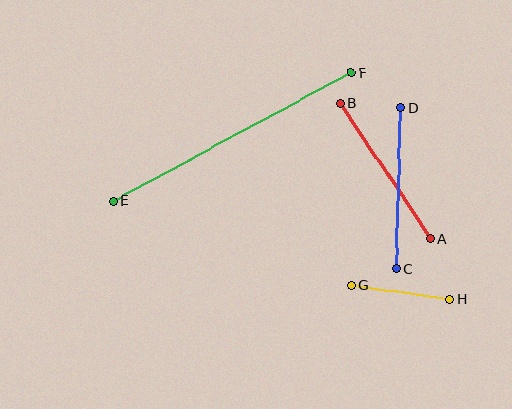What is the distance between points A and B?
The distance is approximately 163 pixels.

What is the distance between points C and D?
The distance is approximately 161 pixels.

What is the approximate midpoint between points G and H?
The midpoint is at approximately (400, 292) pixels.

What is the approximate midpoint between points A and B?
The midpoint is at approximately (385, 171) pixels.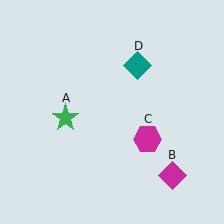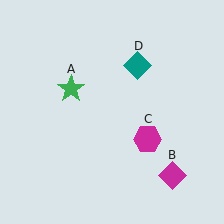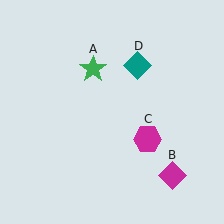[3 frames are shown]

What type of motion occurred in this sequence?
The green star (object A) rotated clockwise around the center of the scene.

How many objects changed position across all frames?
1 object changed position: green star (object A).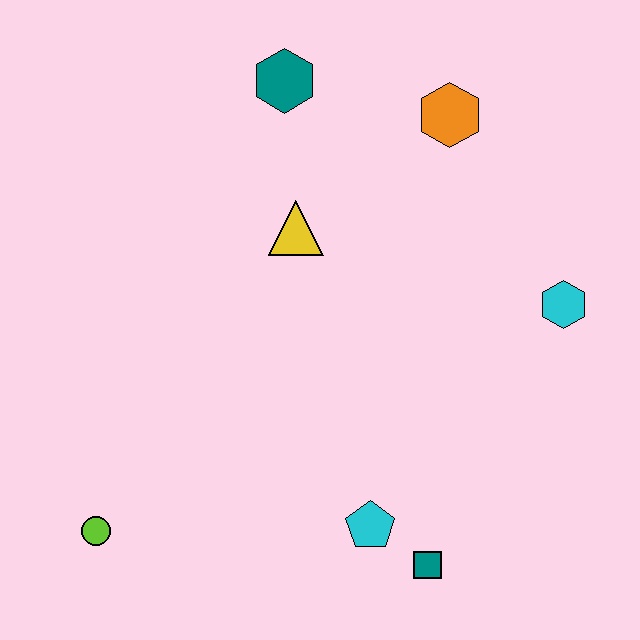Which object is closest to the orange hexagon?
The teal hexagon is closest to the orange hexagon.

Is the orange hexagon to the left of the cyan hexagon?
Yes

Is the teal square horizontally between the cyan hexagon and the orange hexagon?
No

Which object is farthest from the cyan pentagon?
The teal hexagon is farthest from the cyan pentagon.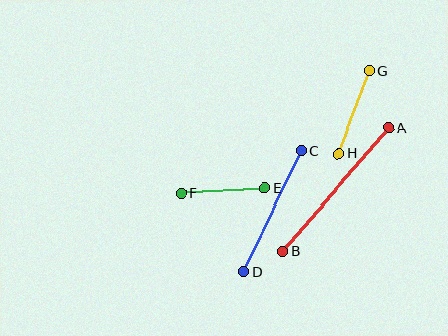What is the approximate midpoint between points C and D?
The midpoint is at approximately (273, 211) pixels.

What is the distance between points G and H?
The distance is approximately 88 pixels.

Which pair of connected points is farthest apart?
Points A and B are farthest apart.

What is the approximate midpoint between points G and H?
The midpoint is at approximately (354, 112) pixels.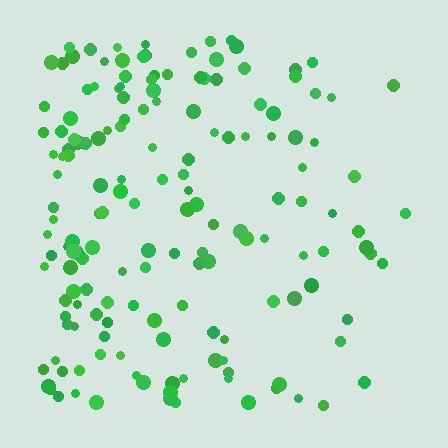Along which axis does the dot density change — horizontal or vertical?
Horizontal.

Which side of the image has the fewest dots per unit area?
The right.